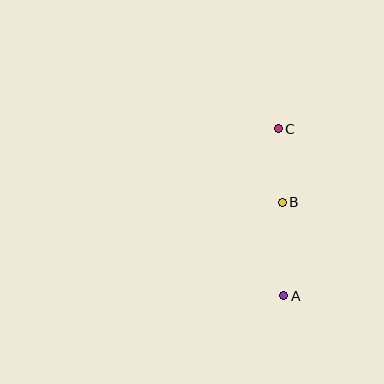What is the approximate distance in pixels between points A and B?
The distance between A and B is approximately 94 pixels.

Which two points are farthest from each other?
Points A and C are farthest from each other.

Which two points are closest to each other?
Points B and C are closest to each other.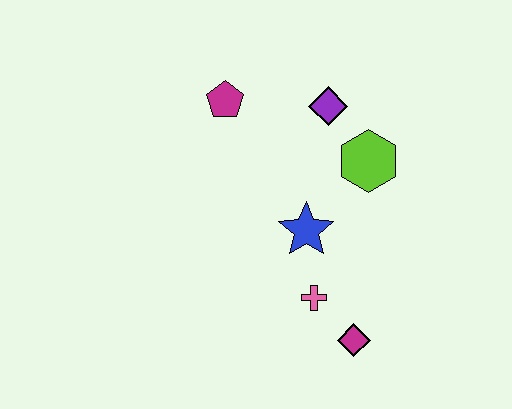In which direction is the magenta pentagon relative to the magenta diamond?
The magenta pentagon is above the magenta diamond.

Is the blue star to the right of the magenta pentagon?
Yes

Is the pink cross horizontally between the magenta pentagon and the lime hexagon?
Yes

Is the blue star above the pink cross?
Yes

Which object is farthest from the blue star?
The magenta pentagon is farthest from the blue star.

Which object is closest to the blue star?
The pink cross is closest to the blue star.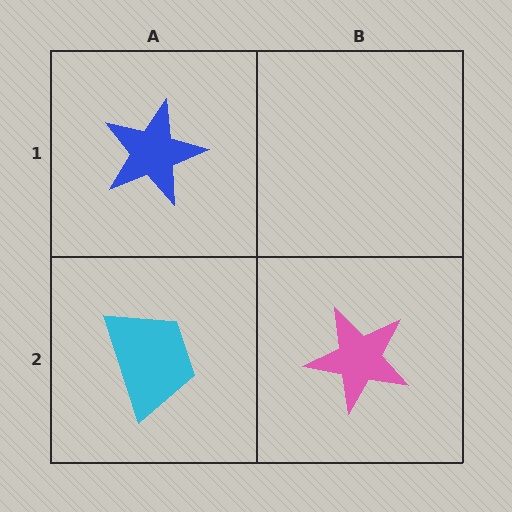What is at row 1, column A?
A blue star.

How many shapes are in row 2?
2 shapes.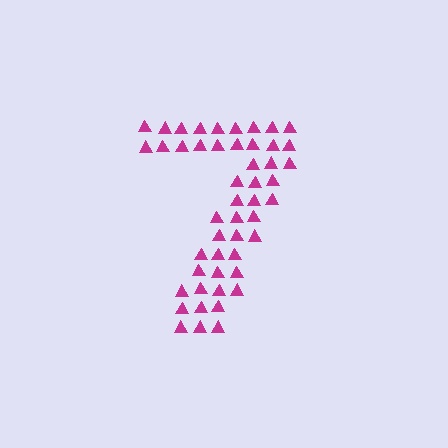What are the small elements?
The small elements are triangles.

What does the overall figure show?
The overall figure shows the digit 7.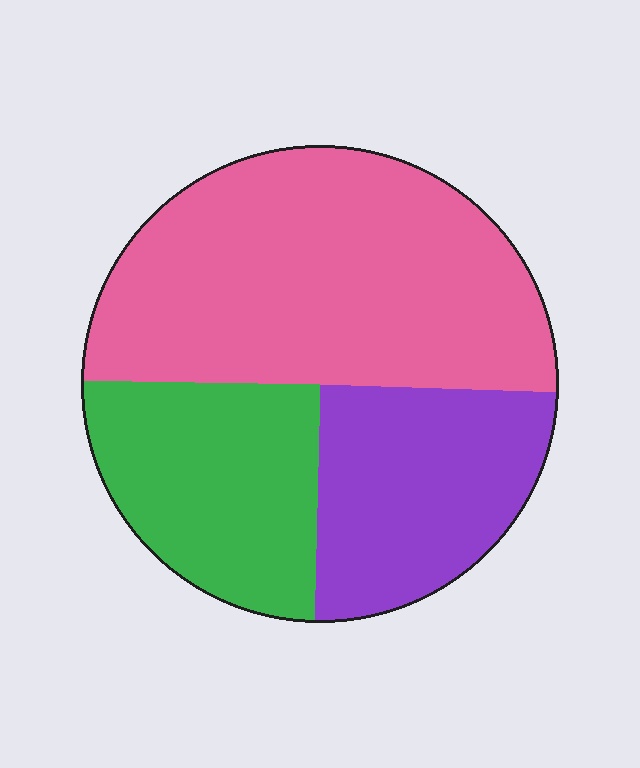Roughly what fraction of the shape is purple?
Purple takes up about one quarter (1/4) of the shape.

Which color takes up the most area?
Pink, at roughly 50%.